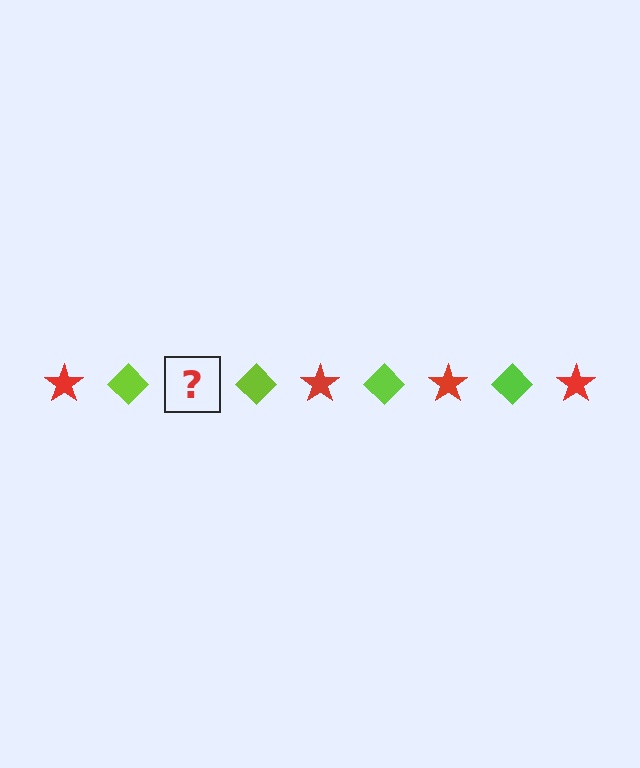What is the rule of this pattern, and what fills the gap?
The rule is that the pattern alternates between red star and lime diamond. The gap should be filled with a red star.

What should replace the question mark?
The question mark should be replaced with a red star.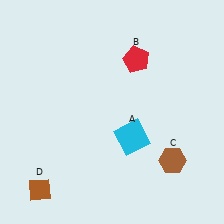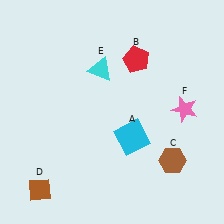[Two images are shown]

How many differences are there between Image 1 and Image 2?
There are 2 differences between the two images.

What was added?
A cyan triangle (E), a pink star (F) were added in Image 2.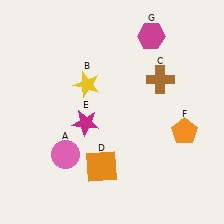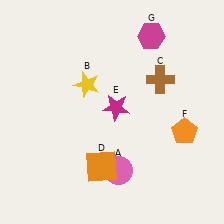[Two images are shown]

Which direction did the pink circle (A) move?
The pink circle (A) moved right.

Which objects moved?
The objects that moved are: the pink circle (A), the magenta star (E).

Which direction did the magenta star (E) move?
The magenta star (E) moved right.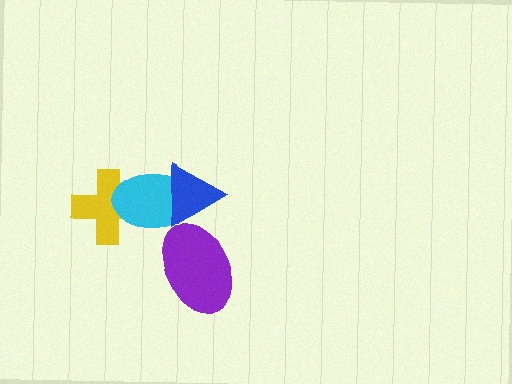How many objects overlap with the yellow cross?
1 object overlaps with the yellow cross.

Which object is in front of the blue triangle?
The purple ellipse is in front of the blue triangle.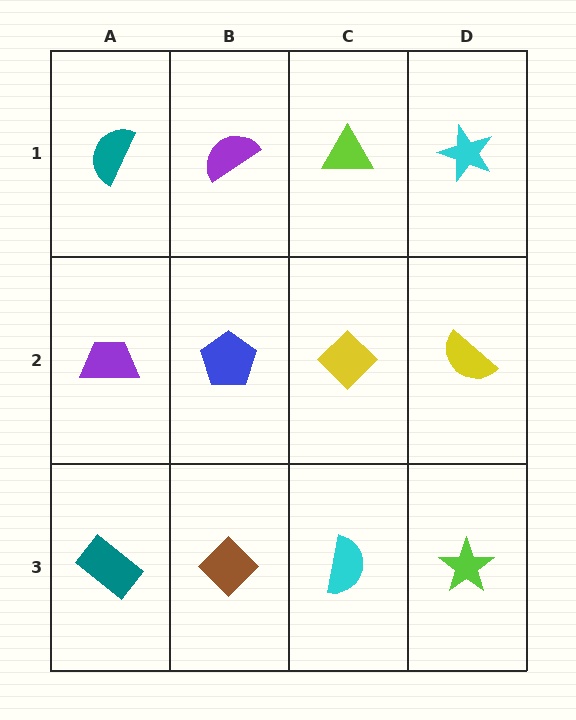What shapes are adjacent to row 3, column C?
A yellow diamond (row 2, column C), a brown diamond (row 3, column B), a lime star (row 3, column D).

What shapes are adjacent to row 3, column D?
A yellow semicircle (row 2, column D), a cyan semicircle (row 3, column C).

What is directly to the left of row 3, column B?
A teal rectangle.